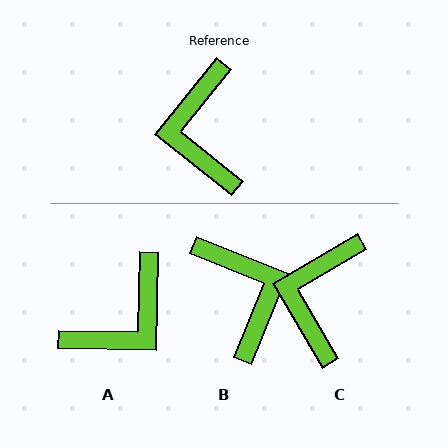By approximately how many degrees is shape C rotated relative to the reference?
Approximately 21 degrees clockwise.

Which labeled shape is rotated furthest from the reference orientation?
B, about 163 degrees away.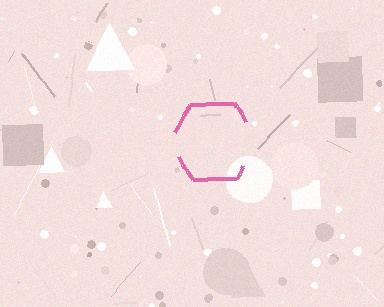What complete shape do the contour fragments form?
The contour fragments form a hexagon.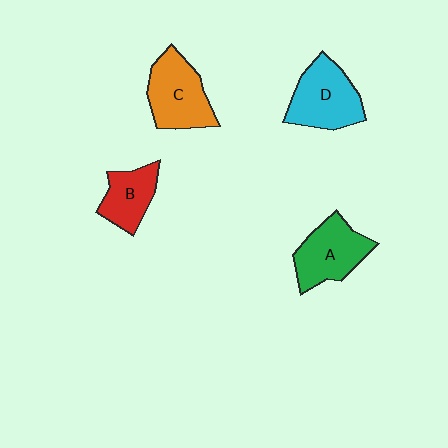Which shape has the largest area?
Shape D (cyan).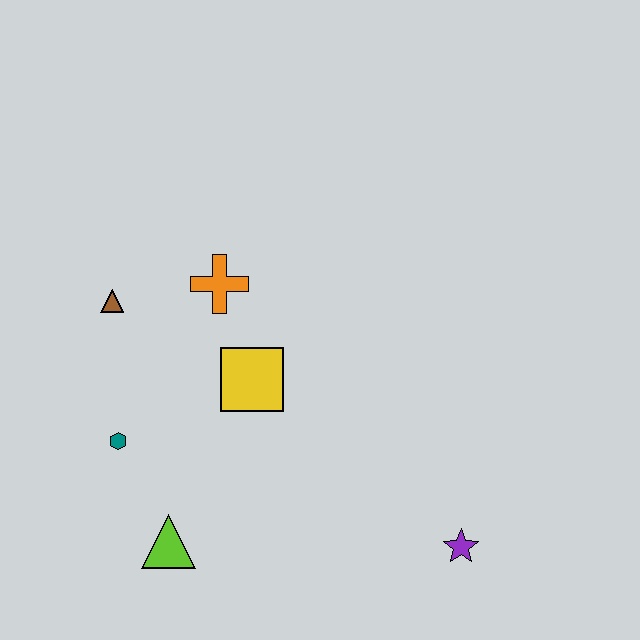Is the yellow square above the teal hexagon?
Yes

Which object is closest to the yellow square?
The orange cross is closest to the yellow square.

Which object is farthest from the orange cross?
The purple star is farthest from the orange cross.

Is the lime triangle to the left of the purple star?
Yes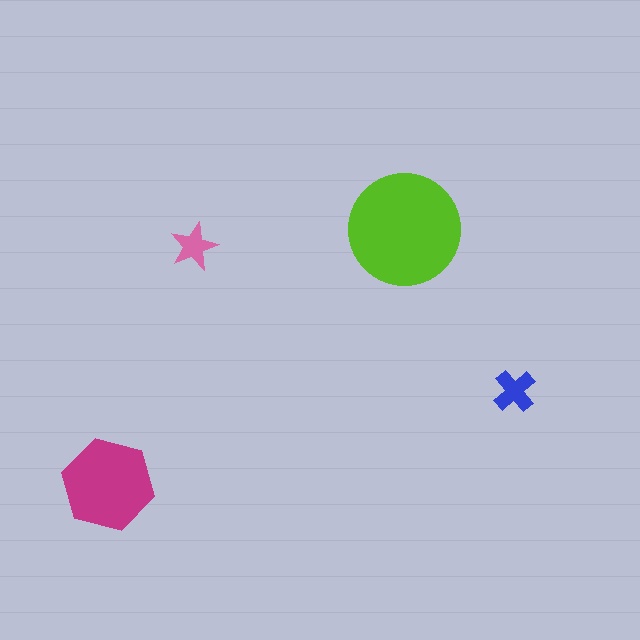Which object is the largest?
The lime circle.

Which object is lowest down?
The magenta hexagon is bottommost.